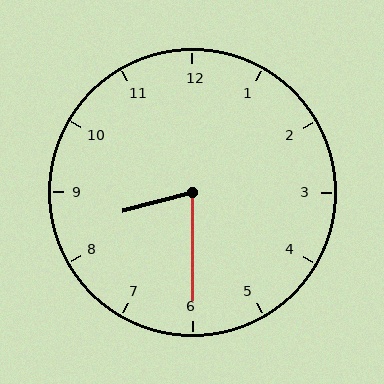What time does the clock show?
8:30.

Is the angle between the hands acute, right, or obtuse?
It is acute.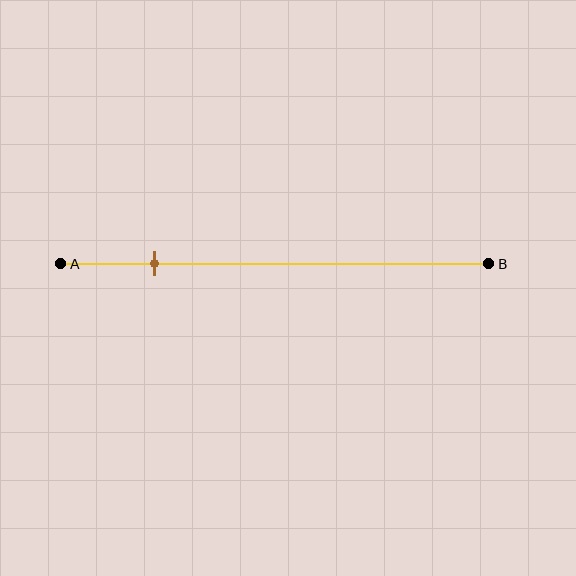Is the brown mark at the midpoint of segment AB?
No, the mark is at about 20% from A, not at the 50% midpoint.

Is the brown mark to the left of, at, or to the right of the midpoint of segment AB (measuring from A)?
The brown mark is to the left of the midpoint of segment AB.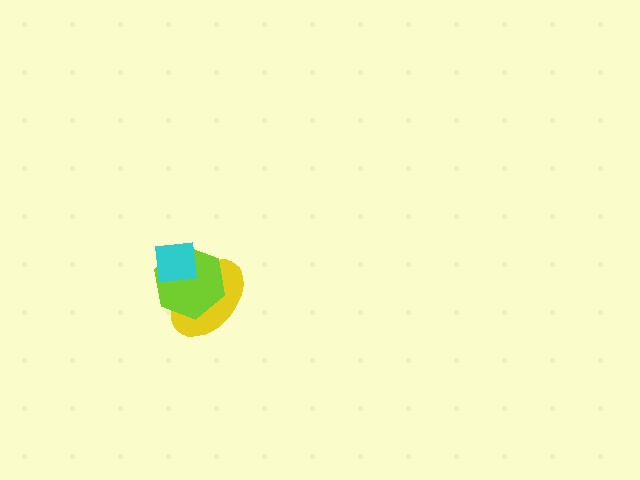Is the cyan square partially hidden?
No, no other shape covers it.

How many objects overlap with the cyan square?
2 objects overlap with the cyan square.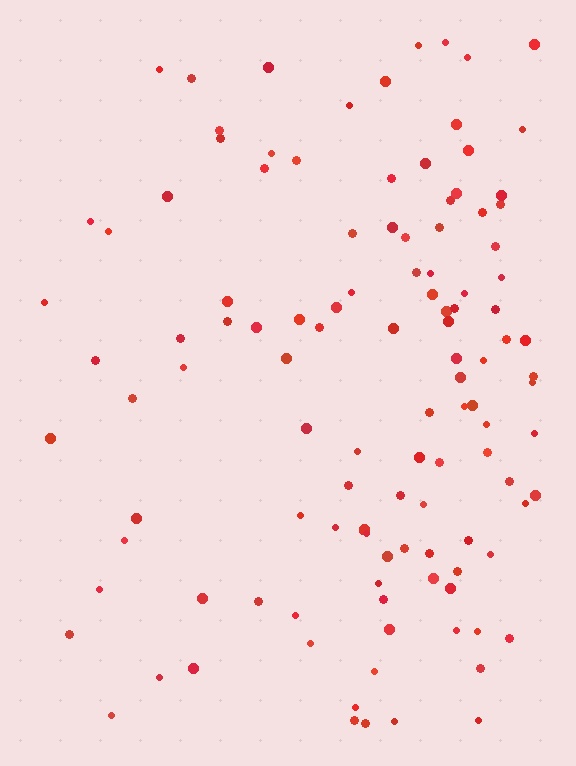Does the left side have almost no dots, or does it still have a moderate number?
Still a moderate number, just noticeably fewer than the right.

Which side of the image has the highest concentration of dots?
The right.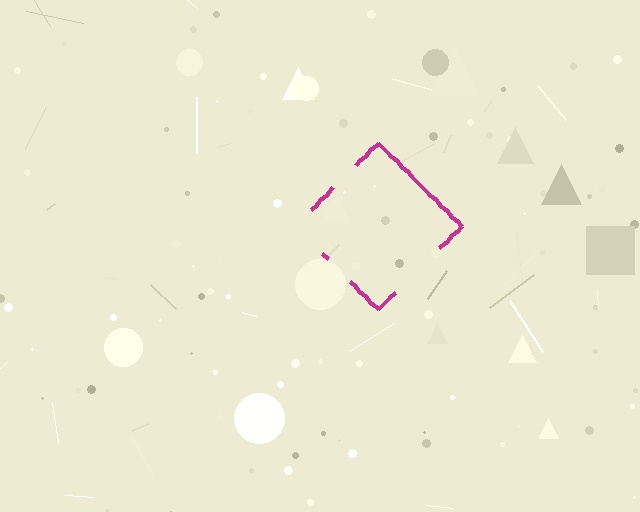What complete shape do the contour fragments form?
The contour fragments form a diamond.